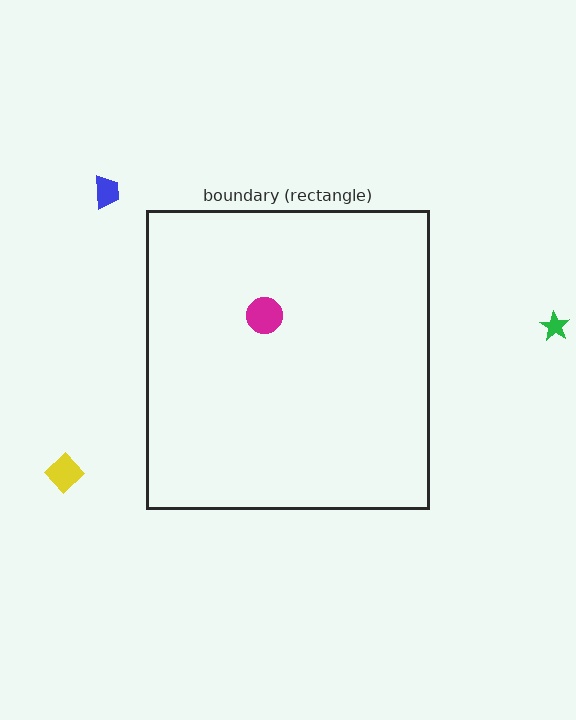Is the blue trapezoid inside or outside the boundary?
Outside.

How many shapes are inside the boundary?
1 inside, 3 outside.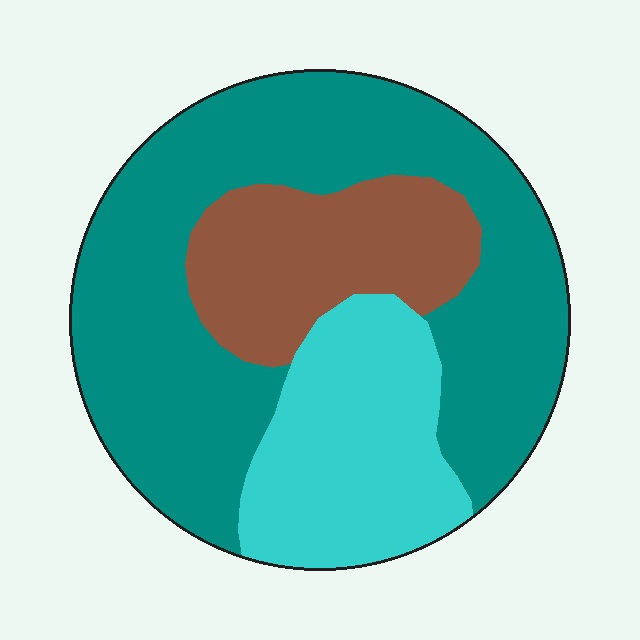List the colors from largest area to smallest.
From largest to smallest: teal, cyan, brown.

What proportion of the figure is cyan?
Cyan takes up less than a quarter of the figure.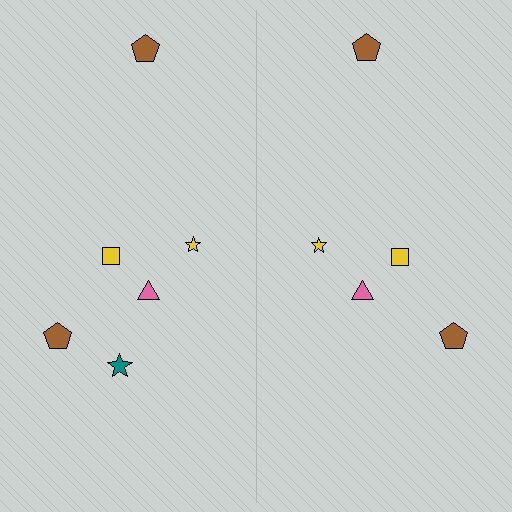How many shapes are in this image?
There are 11 shapes in this image.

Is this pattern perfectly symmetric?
No, the pattern is not perfectly symmetric. A teal star is missing from the right side.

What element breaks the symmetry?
A teal star is missing from the right side.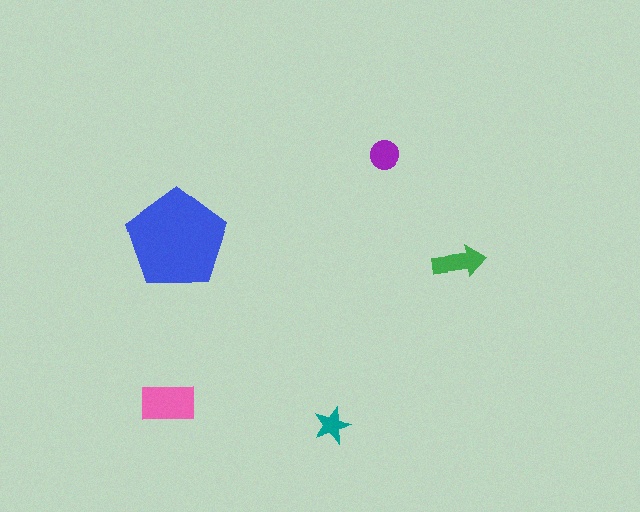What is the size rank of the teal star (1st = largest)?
5th.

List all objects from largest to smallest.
The blue pentagon, the pink rectangle, the green arrow, the purple circle, the teal star.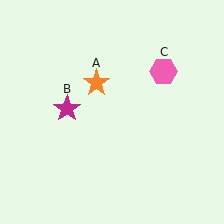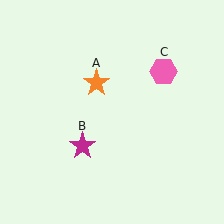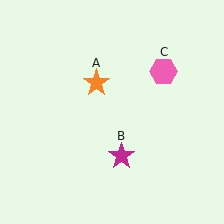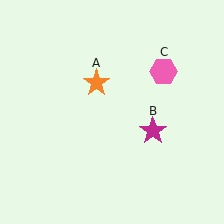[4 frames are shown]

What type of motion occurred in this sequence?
The magenta star (object B) rotated counterclockwise around the center of the scene.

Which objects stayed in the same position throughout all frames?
Orange star (object A) and pink hexagon (object C) remained stationary.